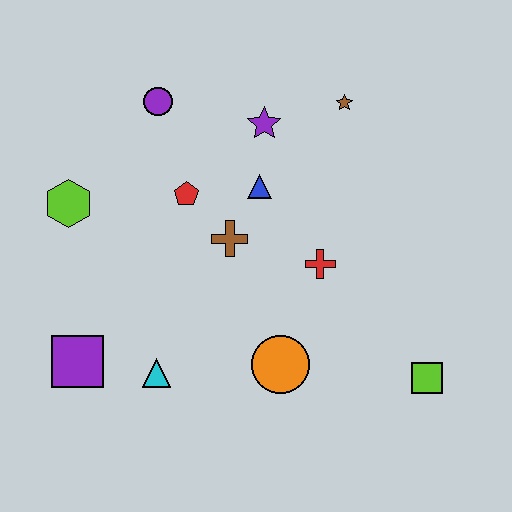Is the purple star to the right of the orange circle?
No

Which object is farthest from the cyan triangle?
The brown star is farthest from the cyan triangle.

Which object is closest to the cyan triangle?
The purple square is closest to the cyan triangle.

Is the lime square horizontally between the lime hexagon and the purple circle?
No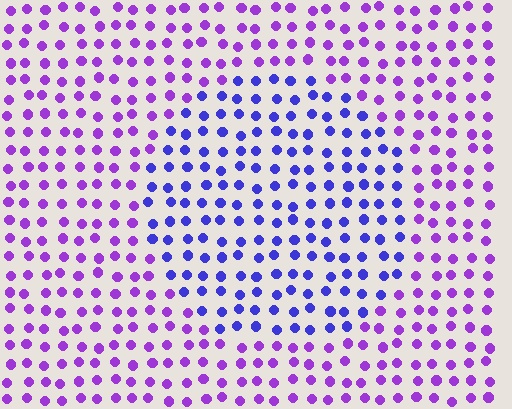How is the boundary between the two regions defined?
The boundary is defined purely by a slight shift in hue (about 37 degrees). Spacing, size, and orientation are identical on both sides.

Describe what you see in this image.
The image is filled with small purple elements in a uniform arrangement. A circle-shaped region is visible where the elements are tinted to a slightly different hue, forming a subtle color boundary.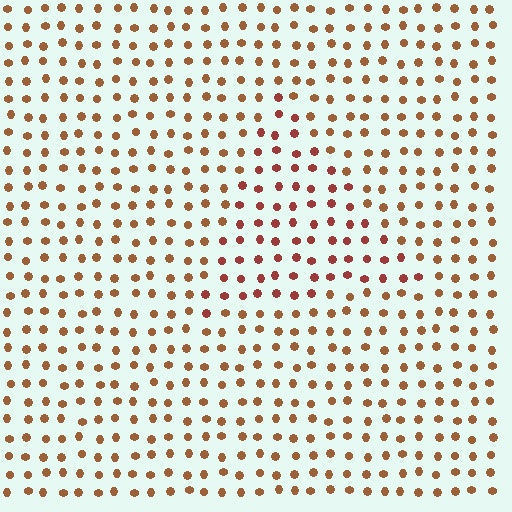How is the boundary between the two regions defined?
The boundary is defined purely by a slight shift in hue (about 24 degrees). Spacing, size, and orientation are identical on both sides.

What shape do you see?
I see a triangle.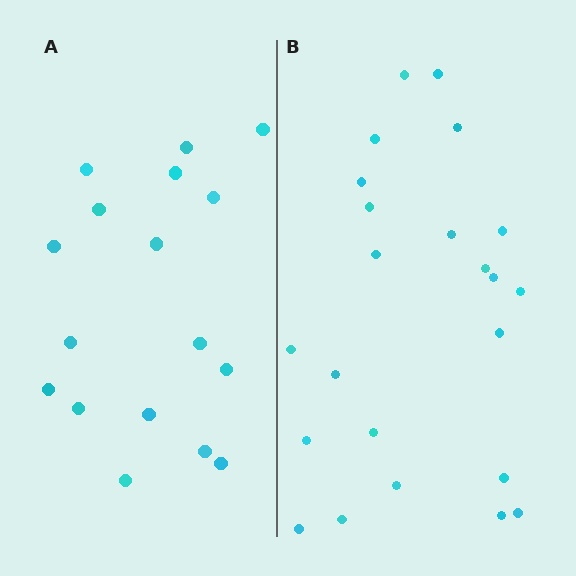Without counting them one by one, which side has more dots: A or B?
Region B (the right region) has more dots.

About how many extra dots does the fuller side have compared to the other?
Region B has about 6 more dots than region A.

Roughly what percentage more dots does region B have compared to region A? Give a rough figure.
About 35% more.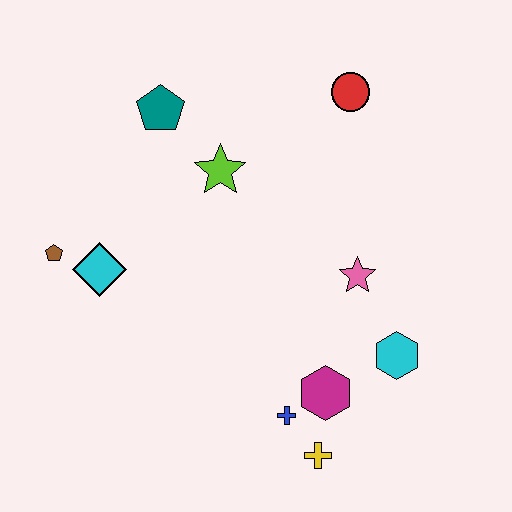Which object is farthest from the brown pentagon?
The cyan hexagon is farthest from the brown pentagon.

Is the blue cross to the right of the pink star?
No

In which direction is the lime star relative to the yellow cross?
The lime star is above the yellow cross.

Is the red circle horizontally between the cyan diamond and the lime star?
No